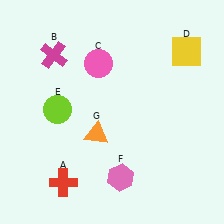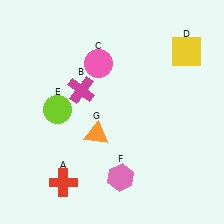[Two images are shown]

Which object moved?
The magenta cross (B) moved down.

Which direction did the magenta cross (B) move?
The magenta cross (B) moved down.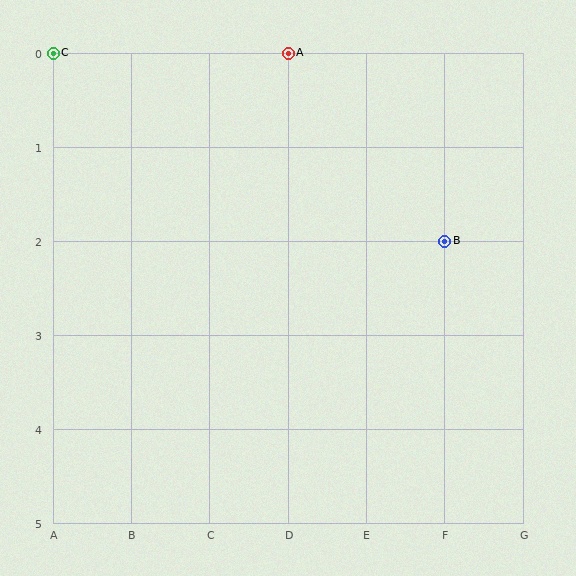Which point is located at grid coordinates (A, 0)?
Point C is at (A, 0).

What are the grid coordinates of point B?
Point B is at grid coordinates (F, 2).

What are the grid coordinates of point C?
Point C is at grid coordinates (A, 0).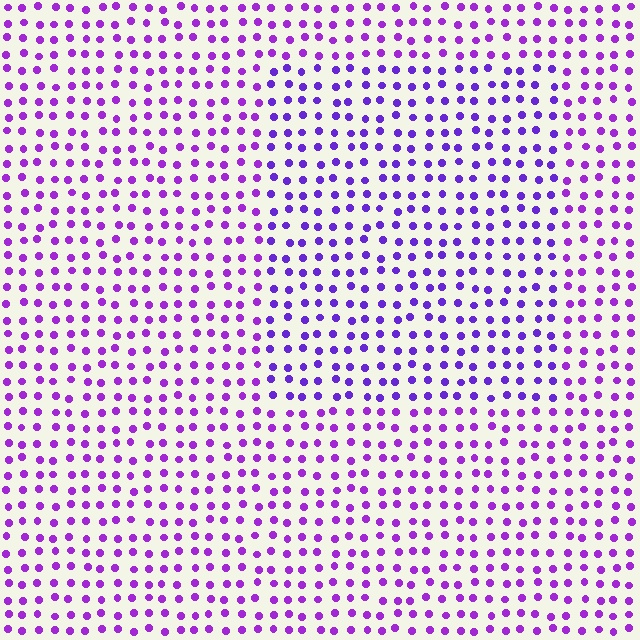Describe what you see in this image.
The image is filled with small purple elements in a uniform arrangement. A rectangle-shaped region is visible where the elements are tinted to a slightly different hue, forming a subtle color boundary.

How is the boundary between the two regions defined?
The boundary is defined purely by a slight shift in hue (about 20 degrees). Spacing, size, and orientation are identical on both sides.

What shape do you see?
I see a rectangle.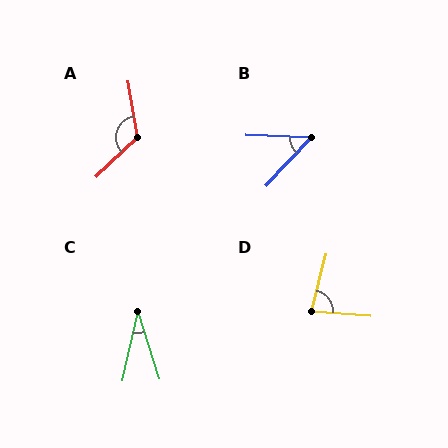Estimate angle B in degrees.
Approximately 49 degrees.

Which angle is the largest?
A, at approximately 124 degrees.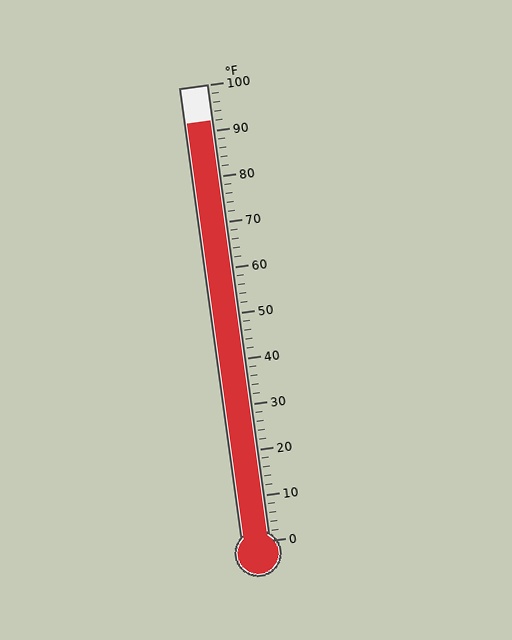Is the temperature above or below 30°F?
The temperature is above 30°F.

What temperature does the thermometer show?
The thermometer shows approximately 92°F.